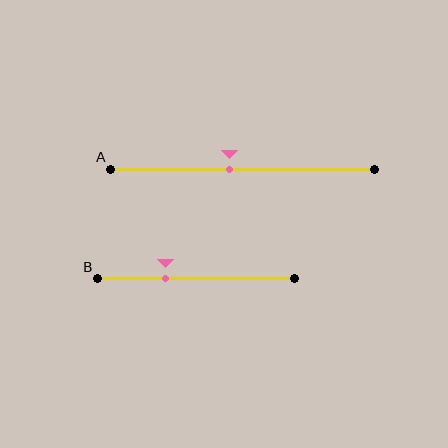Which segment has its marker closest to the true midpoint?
Segment A has its marker closest to the true midpoint.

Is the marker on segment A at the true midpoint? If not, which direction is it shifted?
No, the marker on segment A is shifted to the left by about 5% of the segment length.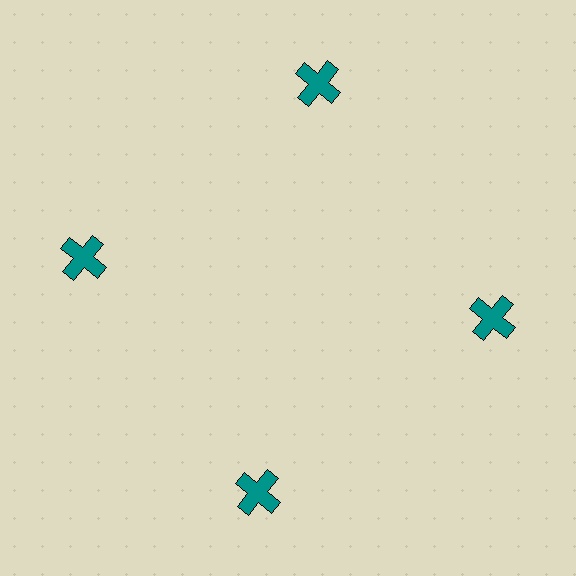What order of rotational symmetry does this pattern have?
This pattern has 4-fold rotational symmetry.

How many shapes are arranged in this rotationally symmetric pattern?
There are 4 shapes, arranged in 4 groups of 1.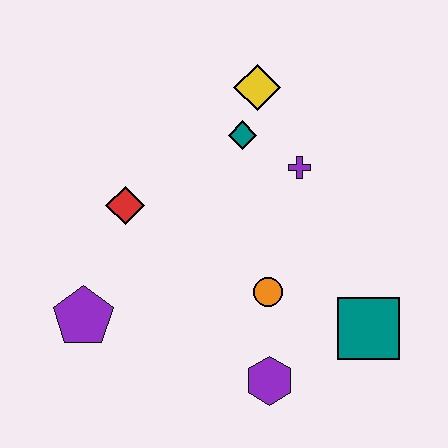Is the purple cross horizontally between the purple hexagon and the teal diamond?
No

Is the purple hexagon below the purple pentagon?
Yes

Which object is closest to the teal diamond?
The yellow diamond is closest to the teal diamond.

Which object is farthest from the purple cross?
The purple pentagon is farthest from the purple cross.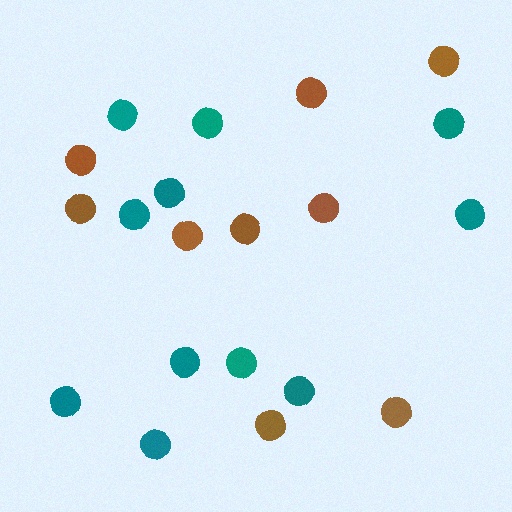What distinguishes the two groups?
There are 2 groups: one group of brown circles (9) and one group of teal circles (11).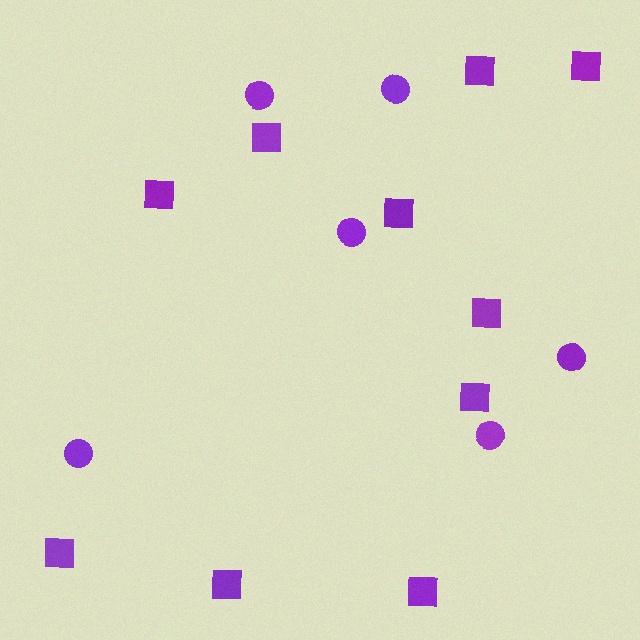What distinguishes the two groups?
There are 2 groups: one group of squares (10) and one group of circles (6).